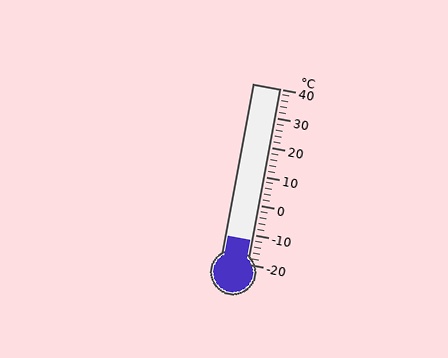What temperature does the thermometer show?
The thermometer shows approximately -12°C.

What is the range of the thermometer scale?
The thermometer scale ranges from -20°C to 40°C.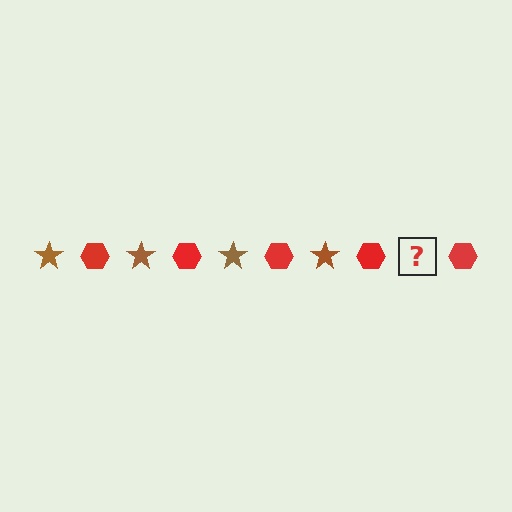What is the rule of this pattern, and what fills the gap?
The rule is that the pattern alternates between brown star and red hexagon. The gap should be filled with a brown star.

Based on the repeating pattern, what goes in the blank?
The blank should be a brown star.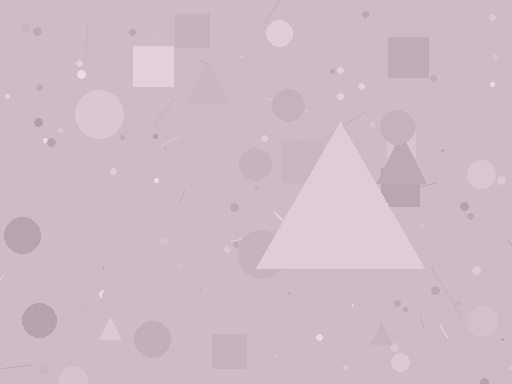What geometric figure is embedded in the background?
A triangle is embedded in the background.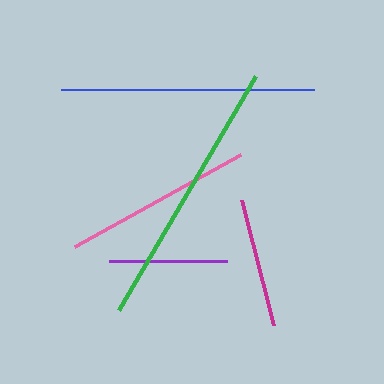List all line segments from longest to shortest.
From longest to shortest: green, blue, pink, magenta, purple.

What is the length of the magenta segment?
The magenta segment is approximately 129 pixels long.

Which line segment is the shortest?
The purple line is the shortest at approximately 118 pixels.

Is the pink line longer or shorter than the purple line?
The pink line is longer than the purple line.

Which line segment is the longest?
The green line is the longest at approximately 271 pixels.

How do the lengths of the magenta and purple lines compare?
The magenta and purple lines are approximately the same length.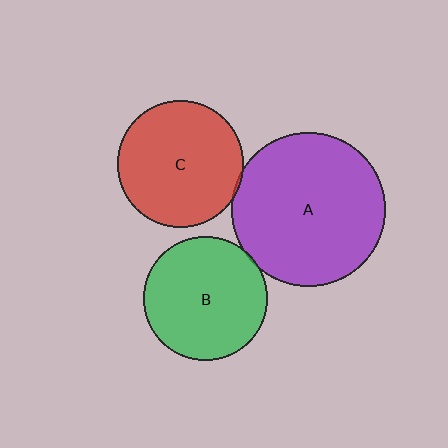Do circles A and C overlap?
Yes.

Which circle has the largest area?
Circle A (purple).